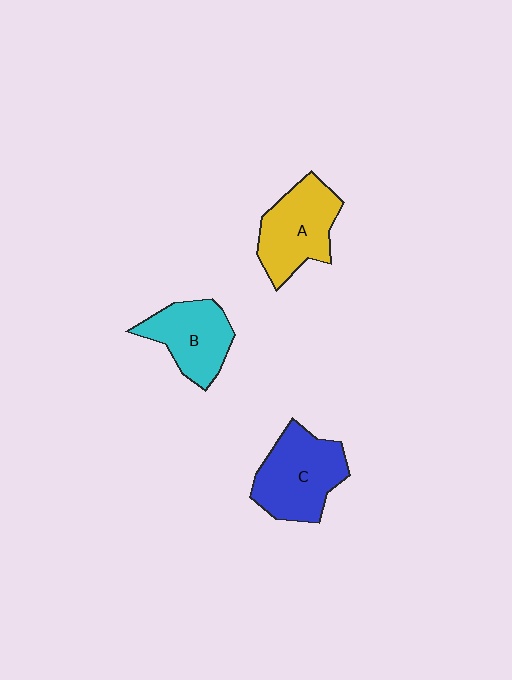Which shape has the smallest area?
Shape B (cyan).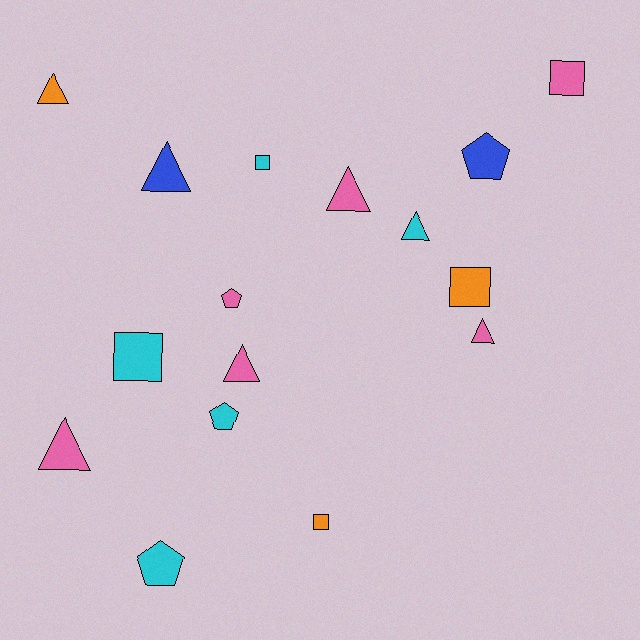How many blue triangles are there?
There is 1 blue triangle.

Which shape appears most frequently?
Triangle, with 7 objects.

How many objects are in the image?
There are 16 objects.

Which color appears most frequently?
Pink, with 6 objects.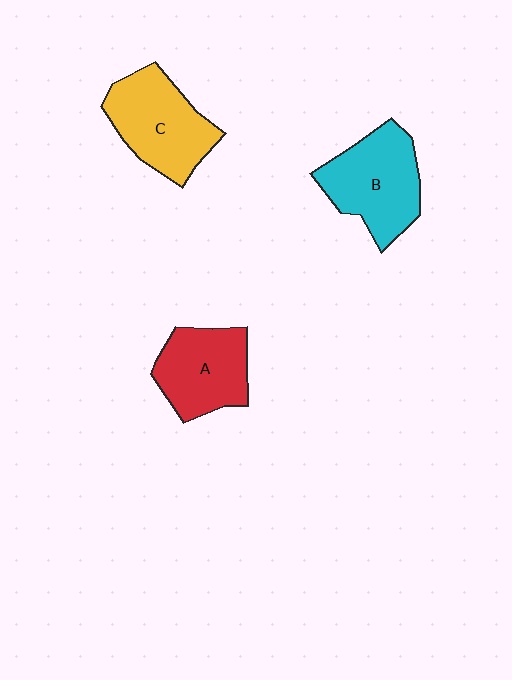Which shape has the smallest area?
Shape A (red).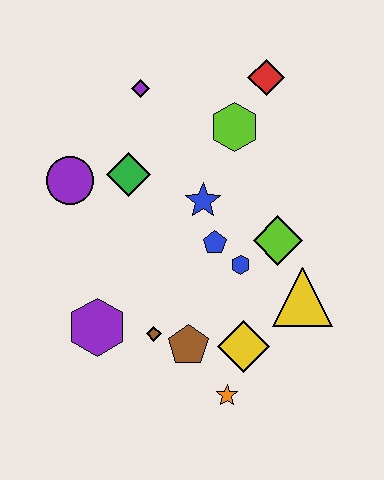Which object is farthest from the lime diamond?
The purple circle is farthest from the lime diamond.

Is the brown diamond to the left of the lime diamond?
Yes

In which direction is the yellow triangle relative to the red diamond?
The yellow triangle is below the red diamond.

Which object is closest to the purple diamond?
The green diamond is closest to the purple diamond.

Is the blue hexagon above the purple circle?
No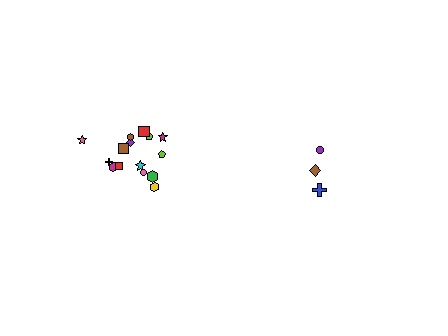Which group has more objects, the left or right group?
The left group.